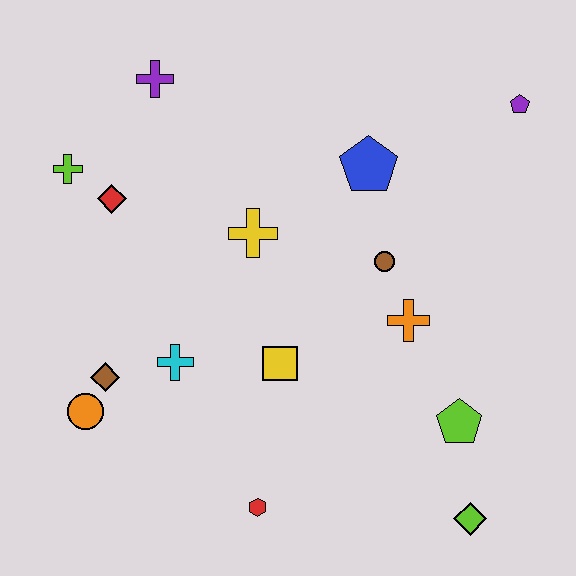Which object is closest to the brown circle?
The orange cross is closest to the brown circle.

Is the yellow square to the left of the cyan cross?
No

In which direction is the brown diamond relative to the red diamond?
The brown diamond is below the red diamond.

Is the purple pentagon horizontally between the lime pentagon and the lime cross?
No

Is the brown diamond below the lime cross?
Yes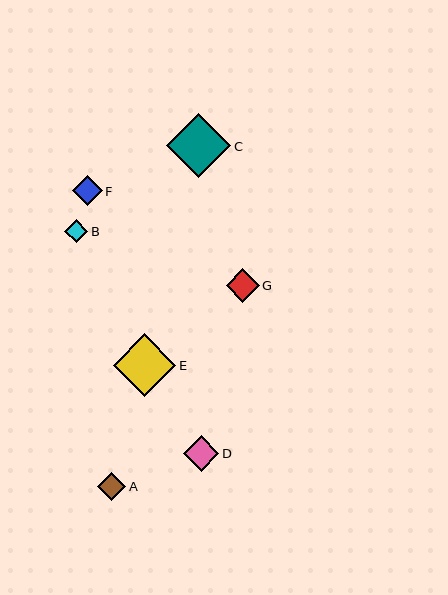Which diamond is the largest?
Diamond C is the largest with a size of approximately 65 pixels.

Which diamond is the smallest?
Diamond B is the smallest with a size of approximately 23 pixels.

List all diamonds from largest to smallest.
From largest to smallest: C, E, D, G, F, A, B.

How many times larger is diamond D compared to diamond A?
Diamond D is approximately 1.3 times the size of diamond A.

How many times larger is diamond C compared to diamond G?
Diamond C is approximately 1.9 times the size of diamond G.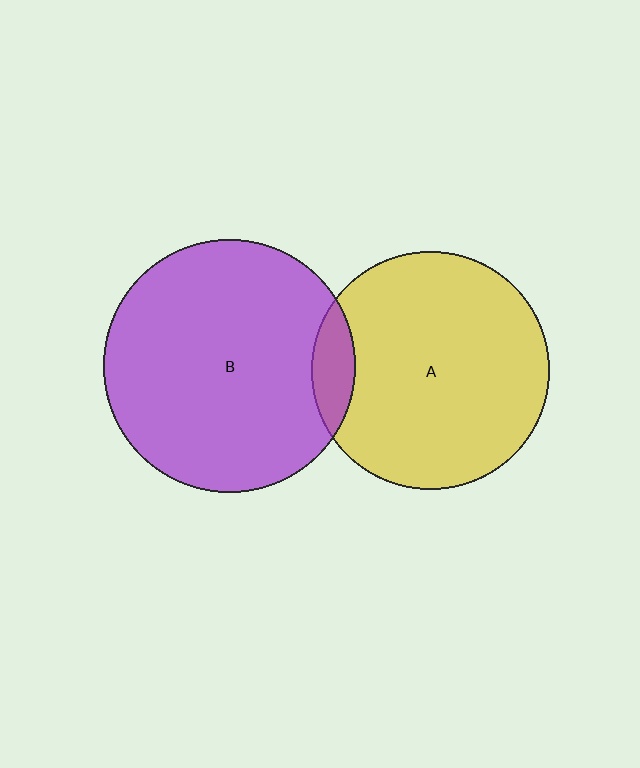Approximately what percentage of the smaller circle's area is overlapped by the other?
Approximately 10%.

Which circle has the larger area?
Circle B (purple).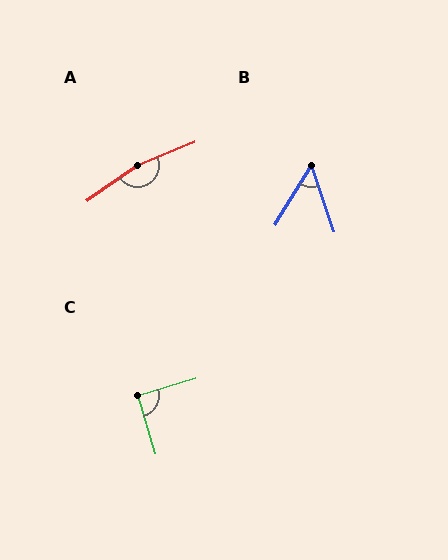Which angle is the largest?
A, at approximately 167 degrees.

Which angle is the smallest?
B, at approximately 50 degrees.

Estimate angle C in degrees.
Approximately 90 degrees.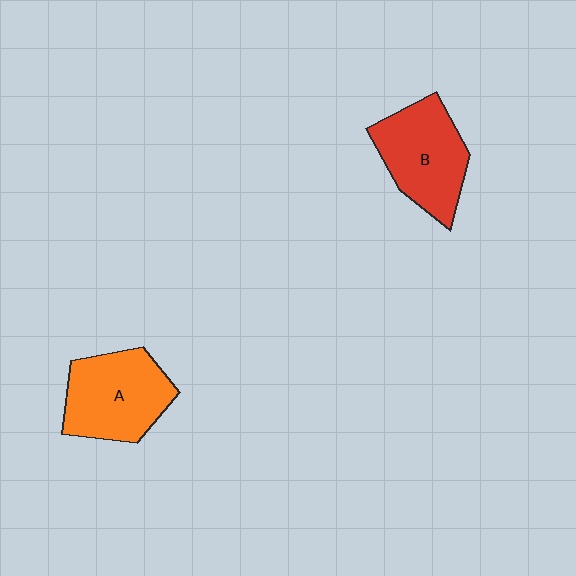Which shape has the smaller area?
Shape B (red).